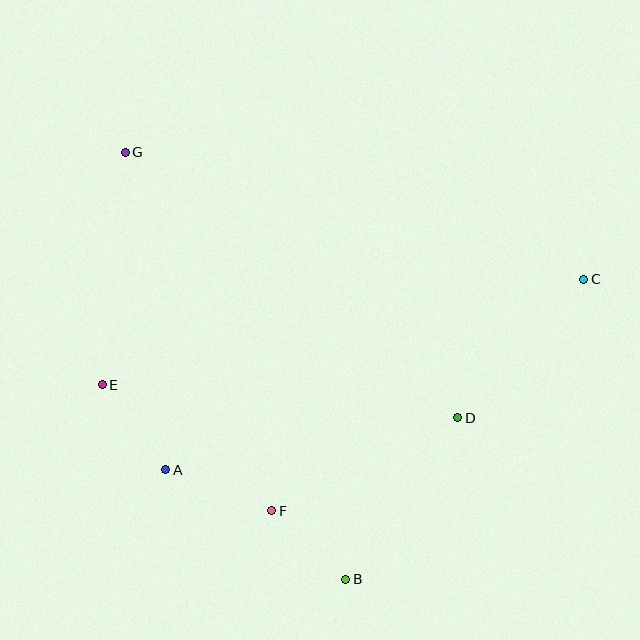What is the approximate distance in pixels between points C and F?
The distance between C and F is approximately 389 pixels.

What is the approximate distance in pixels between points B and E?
The distance between B and E is approximately 312 pixels.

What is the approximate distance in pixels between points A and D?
The distance between A and D is approximately 297 pixels.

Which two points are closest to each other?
Points B and F are closest to each other.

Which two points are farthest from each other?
Points C and E are farthest from each other.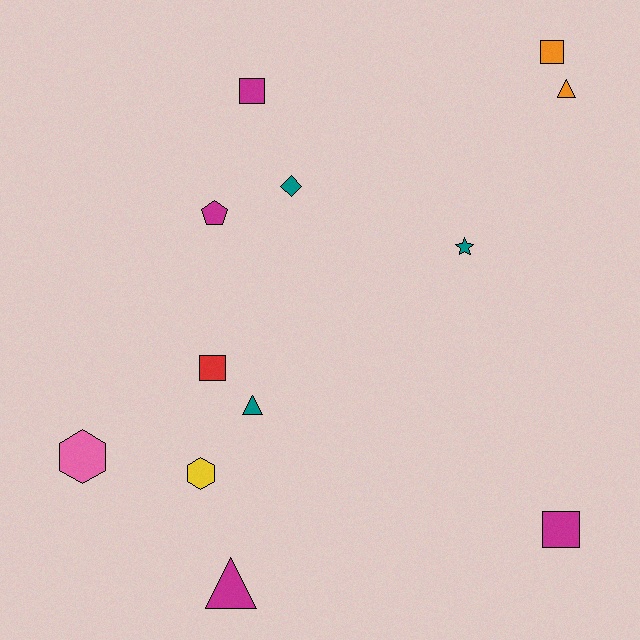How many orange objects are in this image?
There are 2 orange objects.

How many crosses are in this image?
There are no crosses.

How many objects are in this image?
There are 12 objects.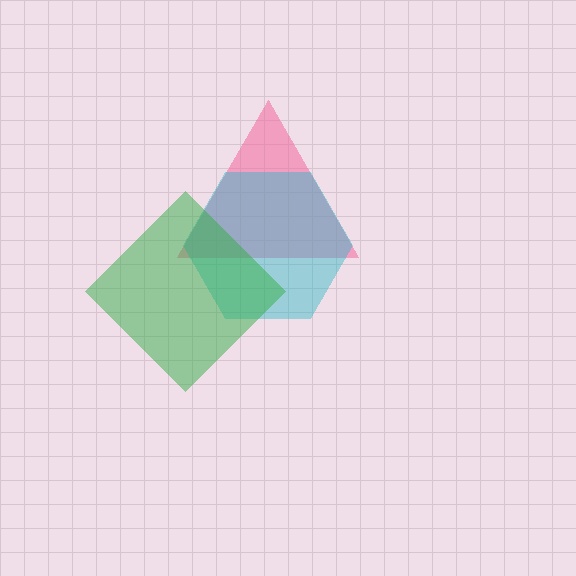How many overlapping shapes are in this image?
There are 3 overlapping shapes in the image.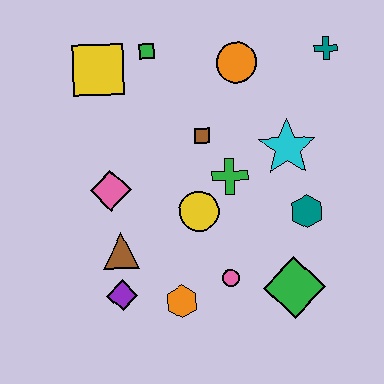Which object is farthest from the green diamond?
The yellow square is farthest from the green diamond.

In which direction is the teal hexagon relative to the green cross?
The teal hexagon is to the right of the green cross.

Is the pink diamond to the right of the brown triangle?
No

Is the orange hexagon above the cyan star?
No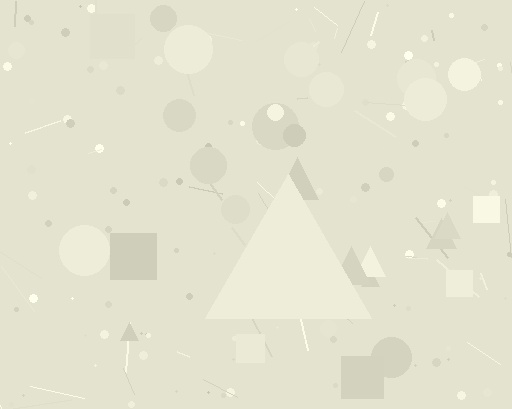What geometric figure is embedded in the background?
A triangle is embedded in the background.